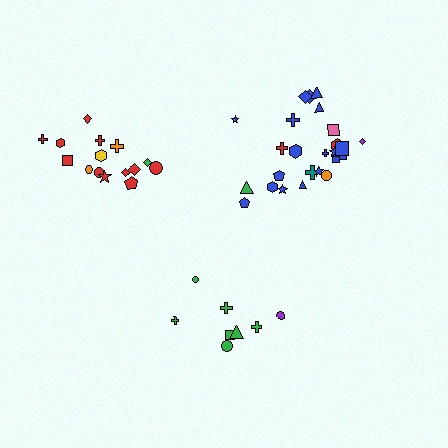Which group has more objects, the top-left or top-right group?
The top-right group.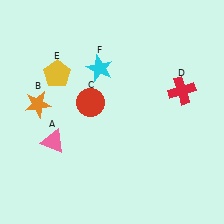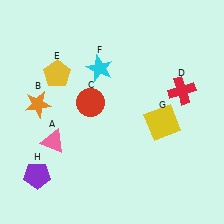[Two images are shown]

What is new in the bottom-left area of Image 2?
A purple pentagon (H) was added in the bottom-left area of Image 2.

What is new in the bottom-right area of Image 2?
A yellow square (G) was added in the bottom-right area of Image 2.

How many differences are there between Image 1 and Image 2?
There are 2 differences between the two images.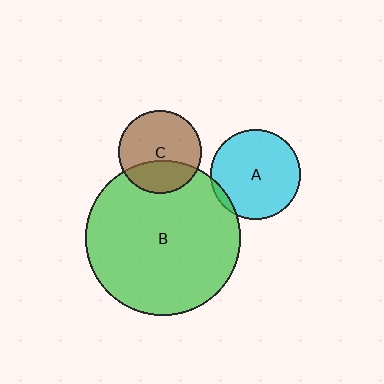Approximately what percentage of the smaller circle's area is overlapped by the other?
Approximately 5%.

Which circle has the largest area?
Circle B (green).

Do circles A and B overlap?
Yes.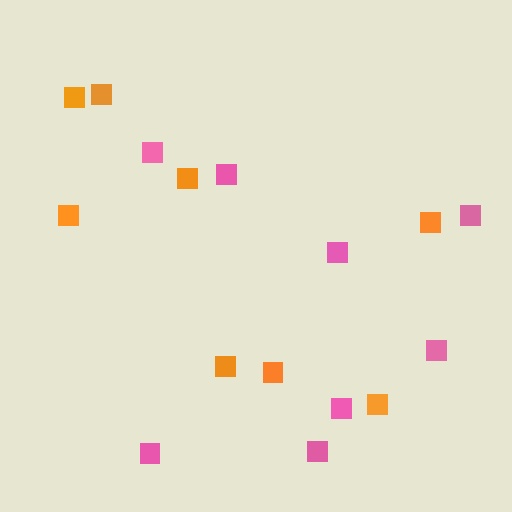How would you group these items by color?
There are 2 groups: one group of orange squares (8) and one group of pink squares (8).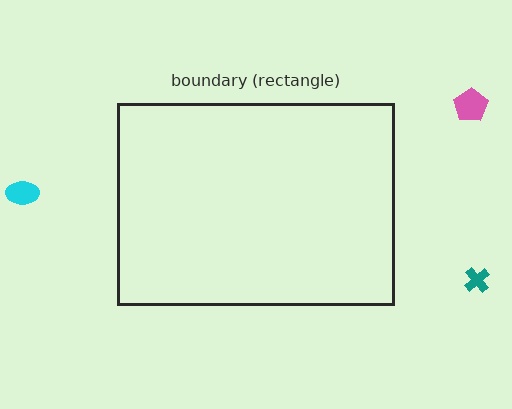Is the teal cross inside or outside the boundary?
Outside.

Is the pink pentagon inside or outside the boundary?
Outside.